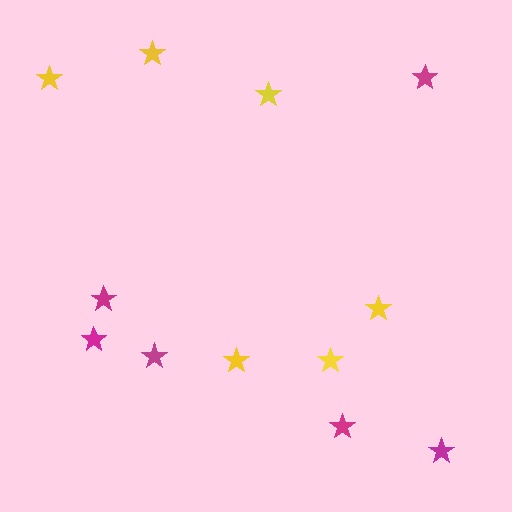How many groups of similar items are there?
There are 2 groups: one group of magenta stars (6) and one group of yellow stars (6).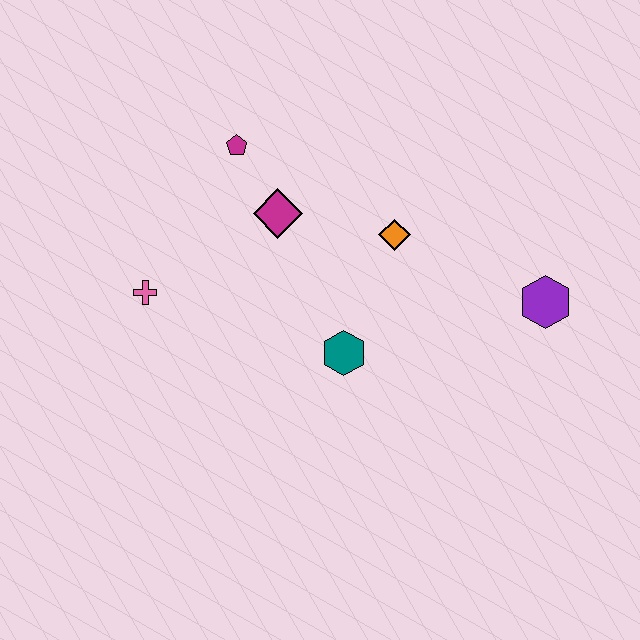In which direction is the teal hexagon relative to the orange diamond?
The teal hexagon is below the orange diamond.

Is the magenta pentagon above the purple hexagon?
Yes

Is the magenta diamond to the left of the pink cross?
No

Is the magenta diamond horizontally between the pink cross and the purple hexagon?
Yes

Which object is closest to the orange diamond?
The magenta diamond is closest to the orange diamond.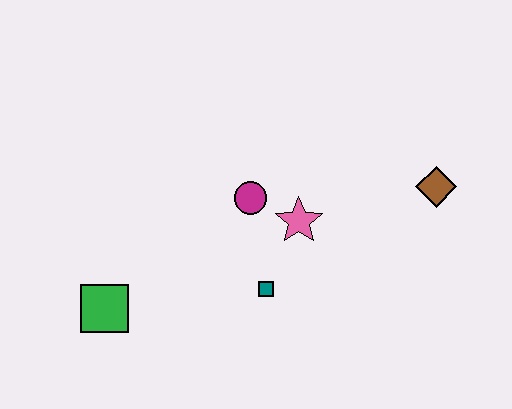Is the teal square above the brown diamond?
No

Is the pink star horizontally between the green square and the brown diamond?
Yes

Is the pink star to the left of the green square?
No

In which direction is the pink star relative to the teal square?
The pink star is above the teal square.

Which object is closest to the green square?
The teal square is closest to the green square.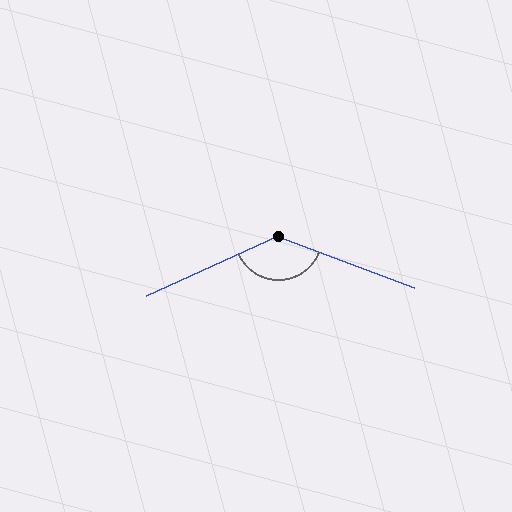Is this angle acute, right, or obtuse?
It is obtuse.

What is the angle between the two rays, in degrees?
Approximately 135 degrees.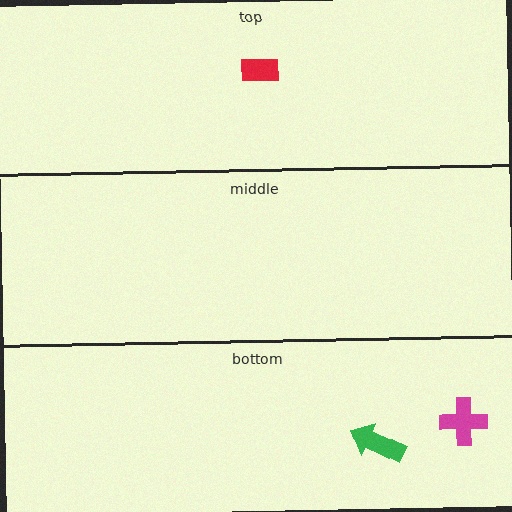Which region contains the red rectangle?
The top region.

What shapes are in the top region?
The red rectangle.